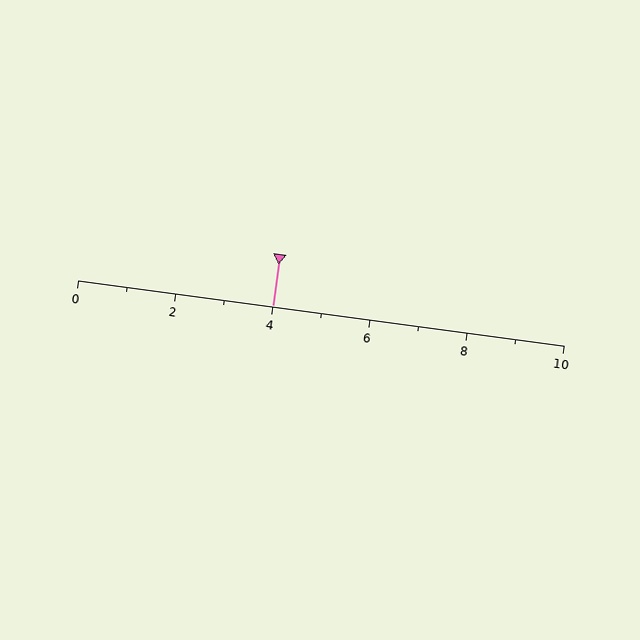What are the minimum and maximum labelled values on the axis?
The axis runs from 0 to 10.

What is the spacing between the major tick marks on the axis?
The major ticks are spaced 2 apart.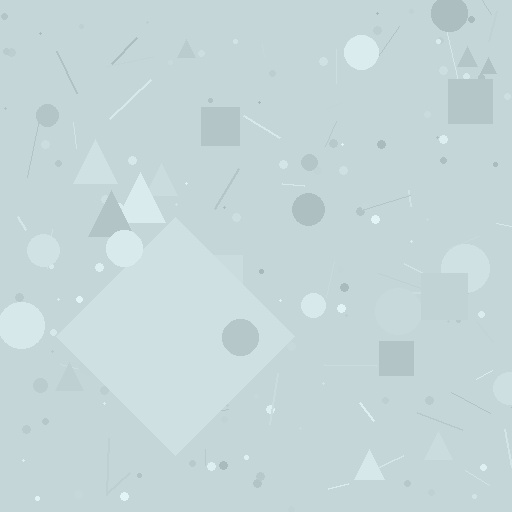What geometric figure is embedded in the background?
A diamond is embedded in the background.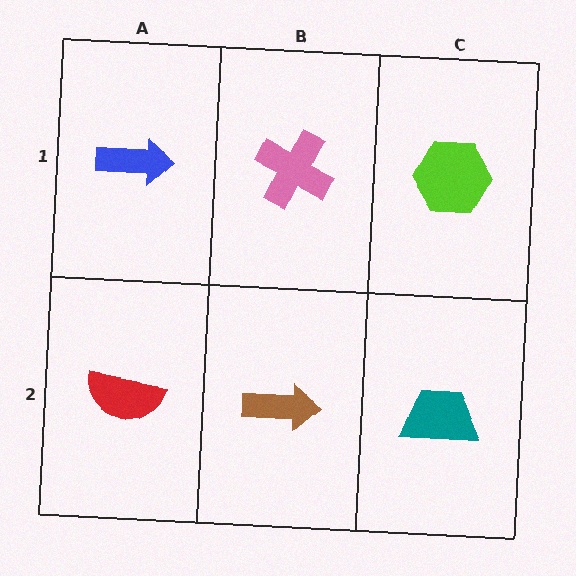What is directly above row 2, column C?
A lime hexagon.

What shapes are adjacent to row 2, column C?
A lime hexagon (row 1, column C), a brown arrow (row 2, column B).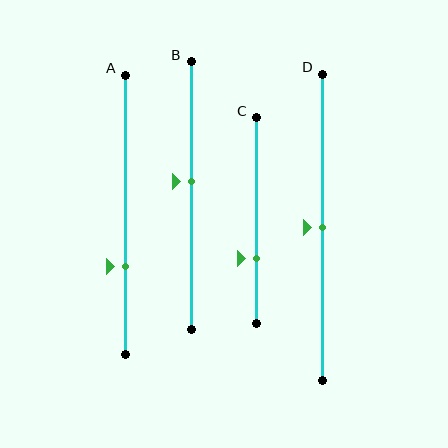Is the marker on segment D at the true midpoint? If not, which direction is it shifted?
Yes, the marker on segment D is at the true midpoint.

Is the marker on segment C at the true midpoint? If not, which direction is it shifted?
No, the marker on segment C is shifted downward by about 19% of the segment length.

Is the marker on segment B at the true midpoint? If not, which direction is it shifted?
No, the marker on segment B is shifted upward by about 5% of the segment length.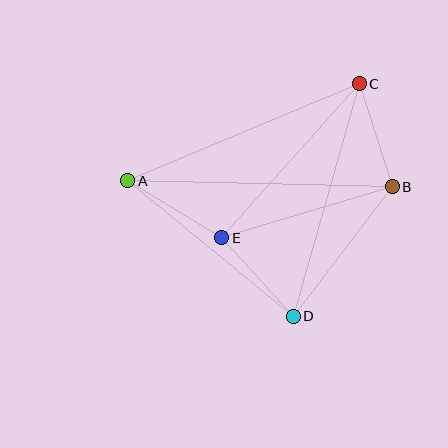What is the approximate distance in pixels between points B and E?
The distance between B and E is approximately 178 pixels.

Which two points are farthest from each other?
Points A and B are farthest from each other.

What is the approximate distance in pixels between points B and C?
The distance between B and C is approximately 108 pixels.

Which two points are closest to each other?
Points D and E are closest to each other.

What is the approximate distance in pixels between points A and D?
The distance between A and D is approximately 214 pixels.